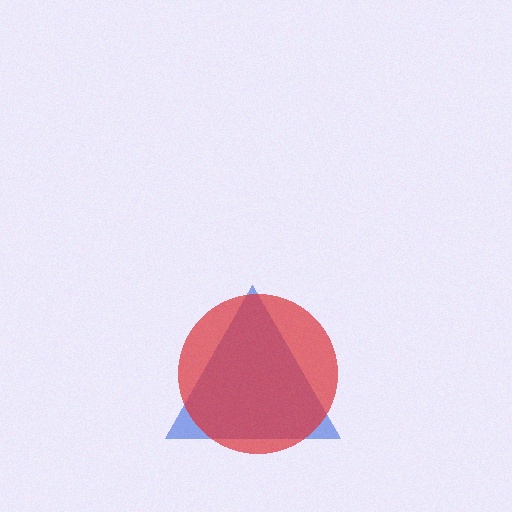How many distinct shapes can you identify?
There are 2 distinct shapes: a blue triangle, a red circle.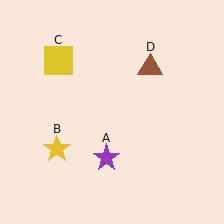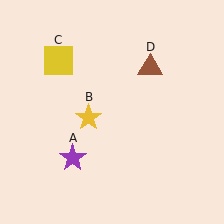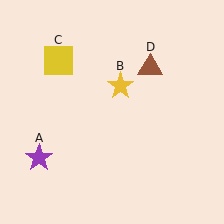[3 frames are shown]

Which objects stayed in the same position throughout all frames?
Yellow square (object C) and brown triangle (object D) remained stationary.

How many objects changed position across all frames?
2 objects changed position: purple star (object A), yellow star (object B).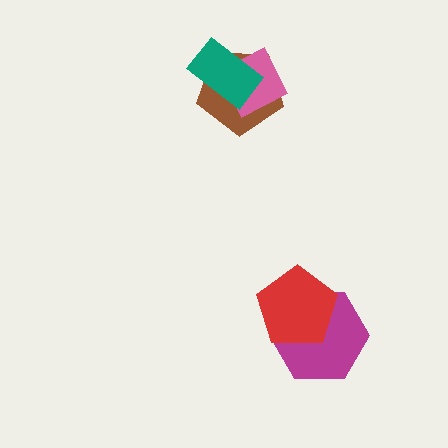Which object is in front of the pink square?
The teal rectangle is in front of the pink square.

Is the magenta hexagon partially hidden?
Yes, it is partially covered by another shape.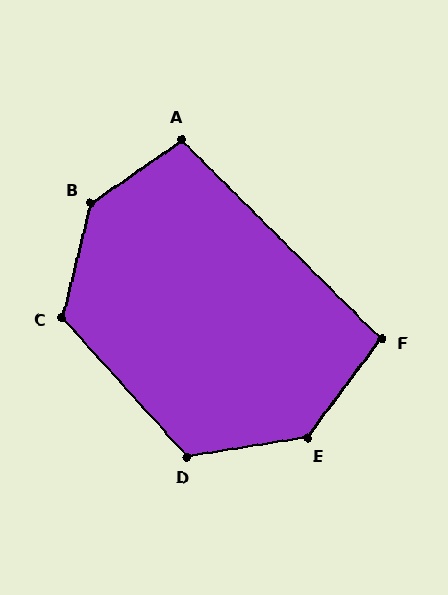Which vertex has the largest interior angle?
B, at approximately 139 degrees.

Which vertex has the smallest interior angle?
F, at approximately 98 degrees.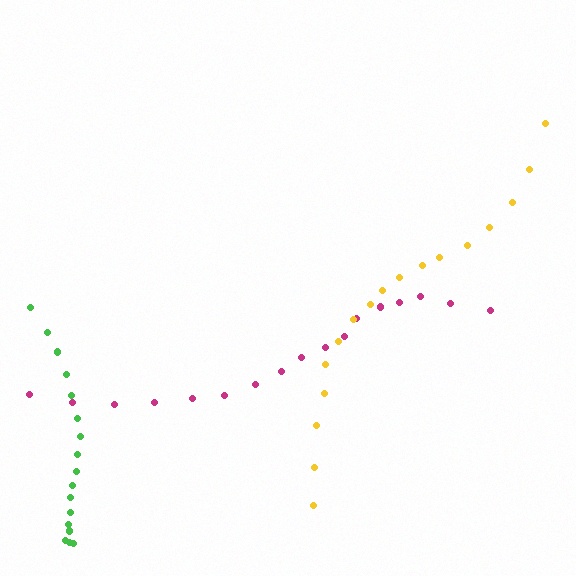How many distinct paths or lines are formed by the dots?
There are 3 distinct paths.